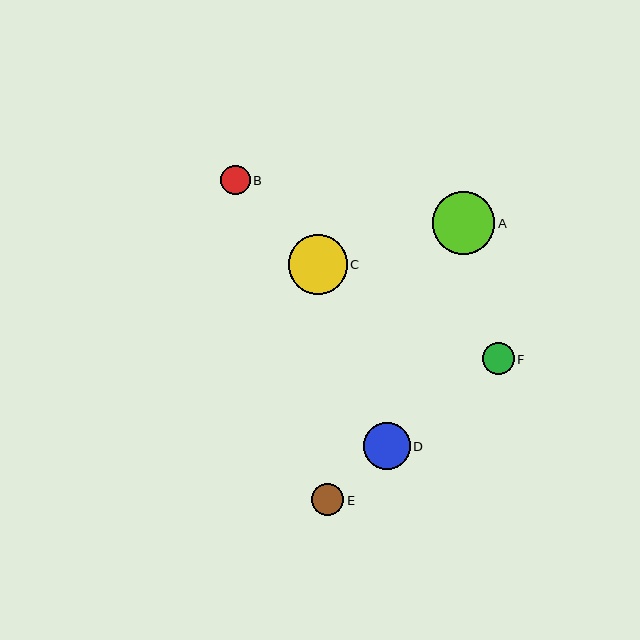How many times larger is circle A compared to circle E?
Circle A is approximately 1.9 times the size of circle E.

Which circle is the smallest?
Circle B is the smallest with a size of approximately 29 pixels.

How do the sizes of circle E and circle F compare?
Circle E and circle F are approximately the same size.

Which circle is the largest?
Circle A is the largest with a size of approximately 62 pixels.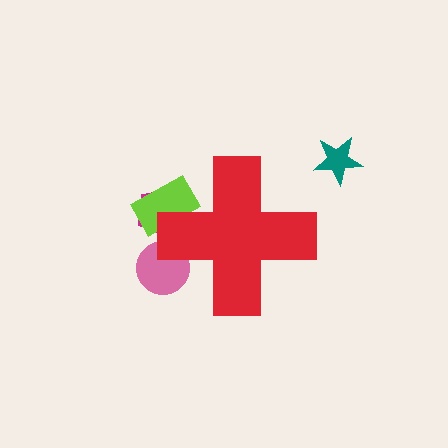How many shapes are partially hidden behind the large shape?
3 shapes are partially hidden.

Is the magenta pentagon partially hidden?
Yes, the magenta pentagon is partially hidden behind the red cross.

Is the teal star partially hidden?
No, the teal star is fully visible.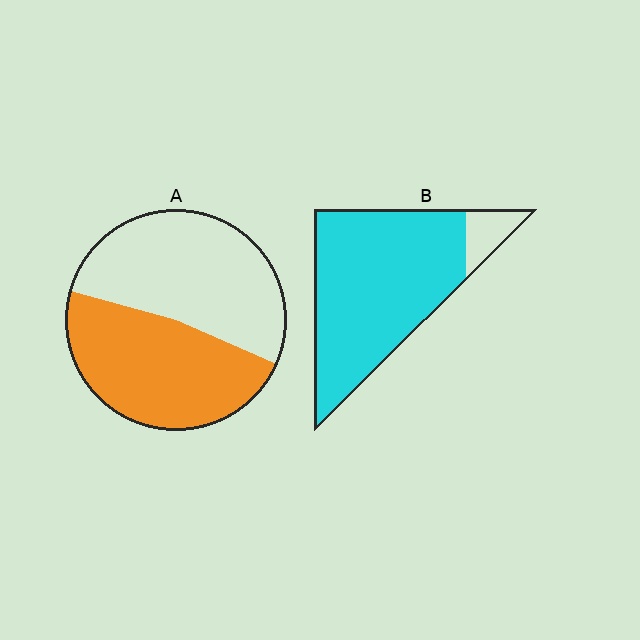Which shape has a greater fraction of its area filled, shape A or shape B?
Shape B.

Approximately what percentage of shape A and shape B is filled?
A is approximately 50% and B is approximately 90%.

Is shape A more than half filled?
Roughly half.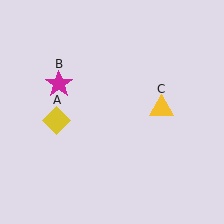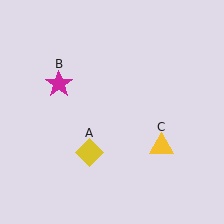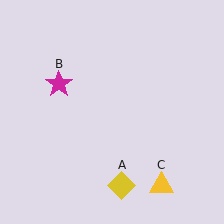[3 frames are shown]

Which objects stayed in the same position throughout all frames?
Magenta star (object B) remained stationary.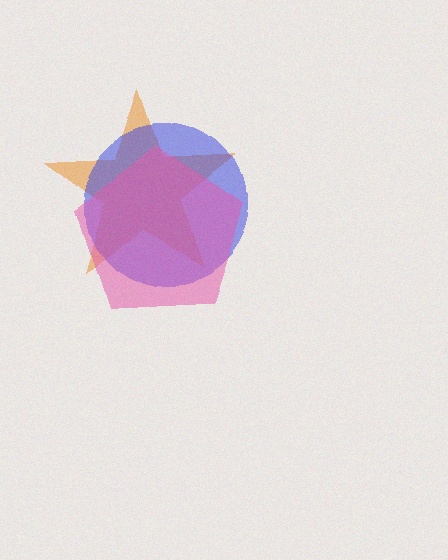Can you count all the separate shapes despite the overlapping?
Yes, there are 3 separate shapes.